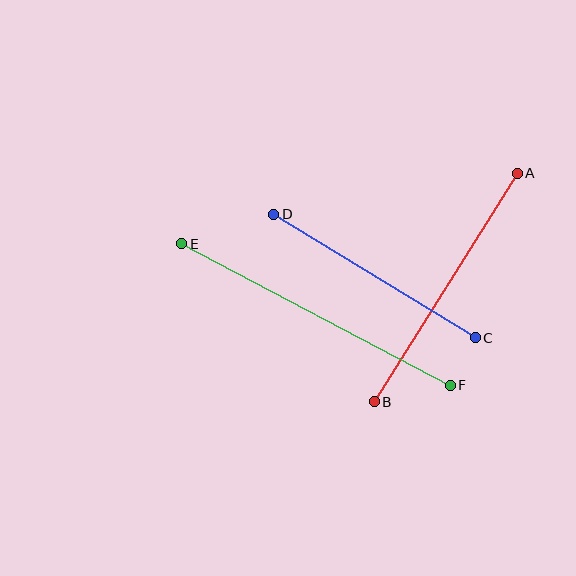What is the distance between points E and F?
The distance is approximately 303 pixels.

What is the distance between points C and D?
The distance is approximately 237 pixels.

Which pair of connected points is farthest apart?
Points E and F are farthest apart.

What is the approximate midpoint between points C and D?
The midpoint is at approximately (374, 276) pixels.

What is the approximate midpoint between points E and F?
The midpoint is at approximately (316, 314) pixels.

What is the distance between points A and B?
The distance is approximately 270 pixels.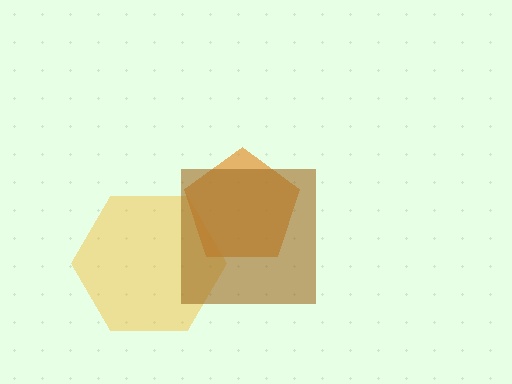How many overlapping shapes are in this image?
There are 3 overlapping shapes in the image.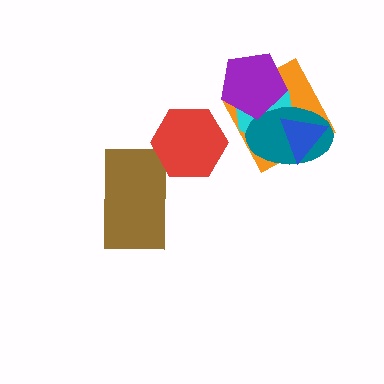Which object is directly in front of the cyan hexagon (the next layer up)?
The teal ellipse is directly in front of the cyan hexagon.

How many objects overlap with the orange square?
4 objects overlap with the orange square.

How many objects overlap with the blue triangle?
3 objects overlap with the blue triangle.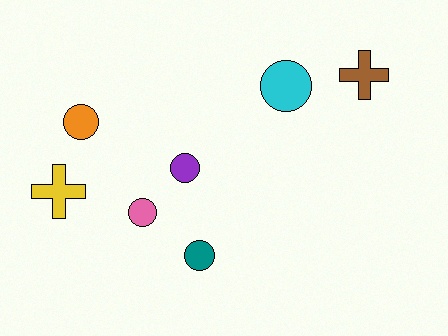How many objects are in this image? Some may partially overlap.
There are 7 objects.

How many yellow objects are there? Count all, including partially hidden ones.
There is 1 yellow object.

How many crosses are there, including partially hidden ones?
There are 2 crosses.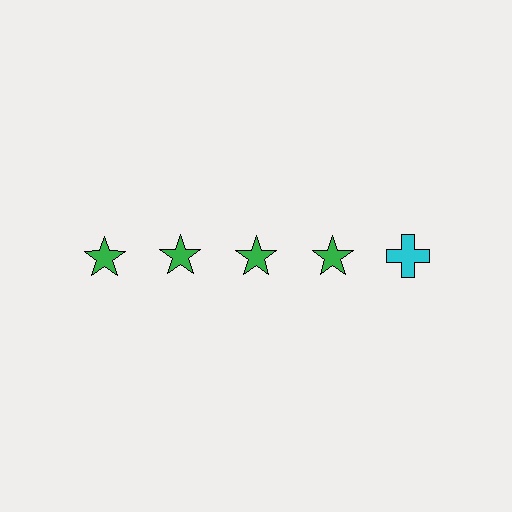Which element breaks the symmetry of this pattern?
The cyan cross in the top row, rightmost column breaks the symmetry. All other shapes are green stars.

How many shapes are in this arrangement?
There are 5 shapes arranged in a grid pattern.